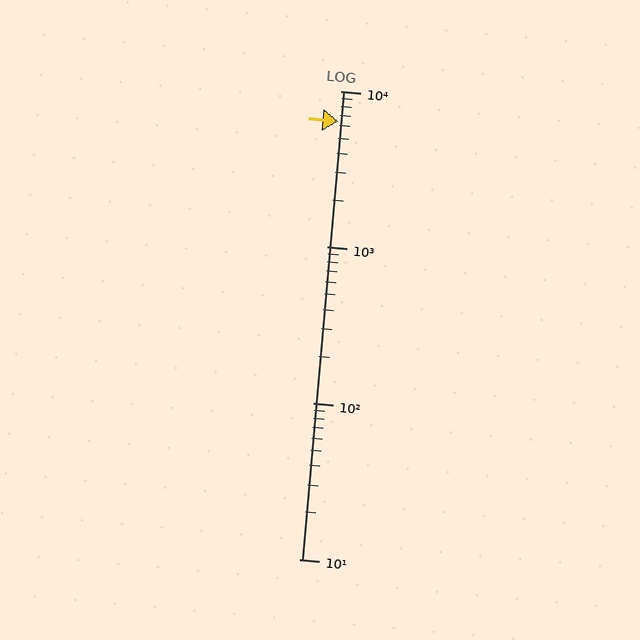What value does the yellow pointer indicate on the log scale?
The pointer indicates approximately 6400.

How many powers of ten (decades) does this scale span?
The scale spans 3 decades, from 10 to 10000.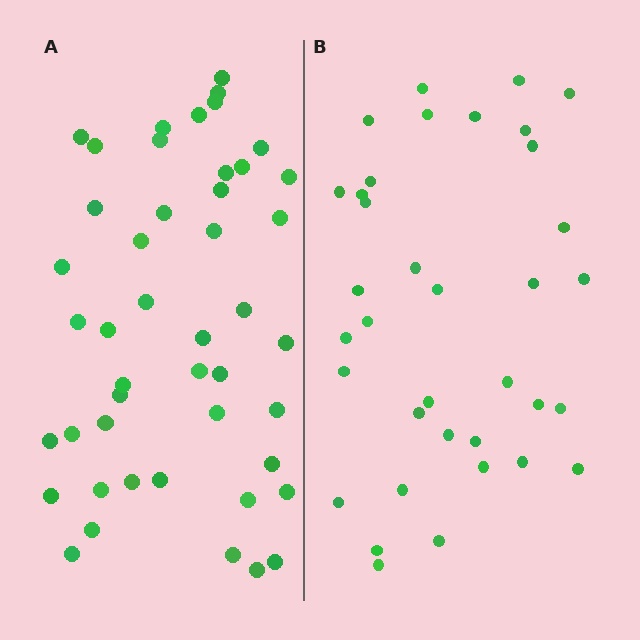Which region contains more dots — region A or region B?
Region A (the left region) has more dots.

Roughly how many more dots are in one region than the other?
Region A has roughly 10 or so more dots than region B.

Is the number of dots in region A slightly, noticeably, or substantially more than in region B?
Region A has noticeably more, but not dramatically so. The ratio is roughly 1.3 to 1.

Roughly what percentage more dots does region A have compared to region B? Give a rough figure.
About 30% more.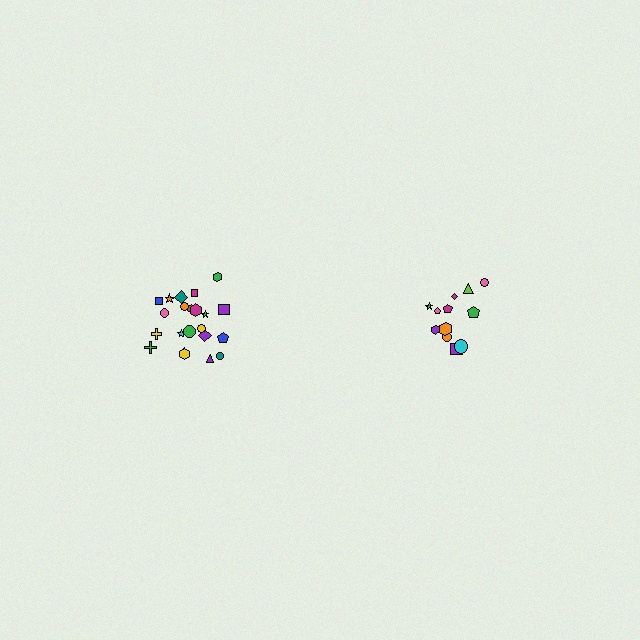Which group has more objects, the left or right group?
The left group.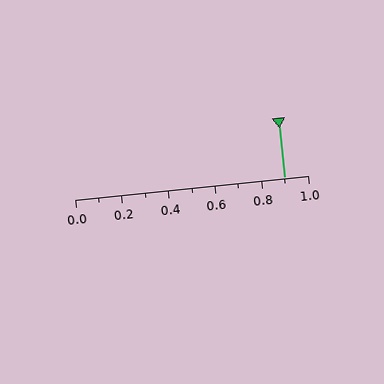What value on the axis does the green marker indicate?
The marker indicates approximately 0.9.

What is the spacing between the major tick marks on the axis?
The major ticks are spaced 0.2 apart.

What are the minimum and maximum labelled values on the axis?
The axis runs from 0.0 to 1.0.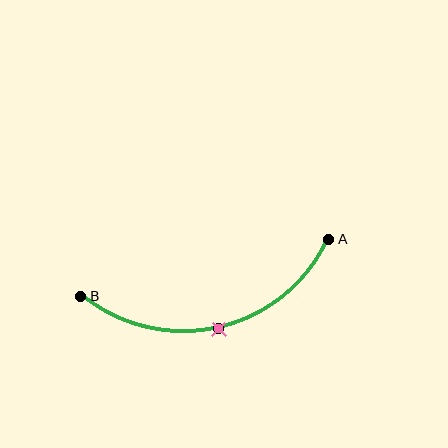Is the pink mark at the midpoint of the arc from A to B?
Yes. The pink mark lies on the arc at equal arc-length from both A and B — it is the arc midpoint.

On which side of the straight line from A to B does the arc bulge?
The arc bulges below the straight line connecting A and B.